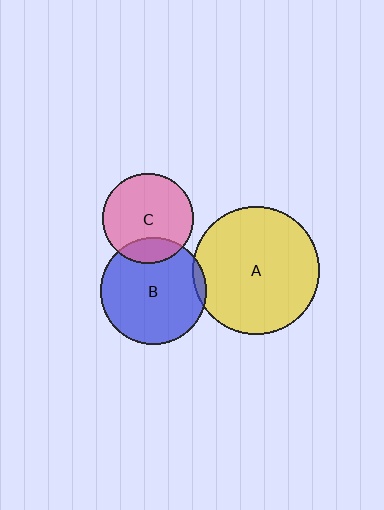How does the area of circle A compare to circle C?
Approximately 2.0 times.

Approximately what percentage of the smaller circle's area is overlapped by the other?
Approximately 20%.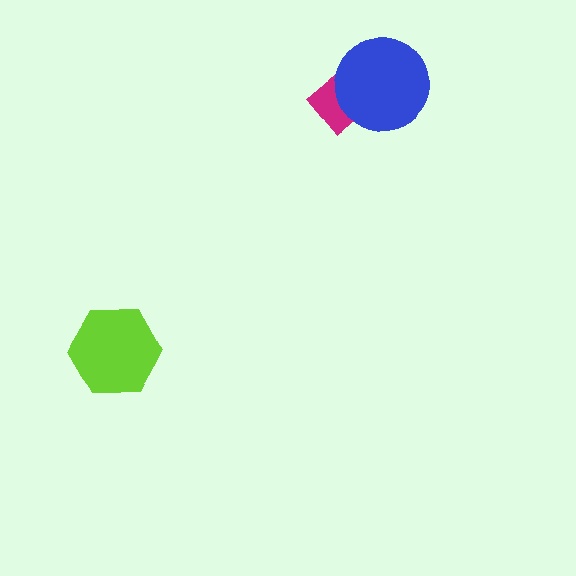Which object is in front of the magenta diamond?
The blue circle is in front of the magenta diamond.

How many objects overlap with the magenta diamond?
1 object overlaps with the magenta diamond.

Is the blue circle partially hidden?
No, no other shape covers it.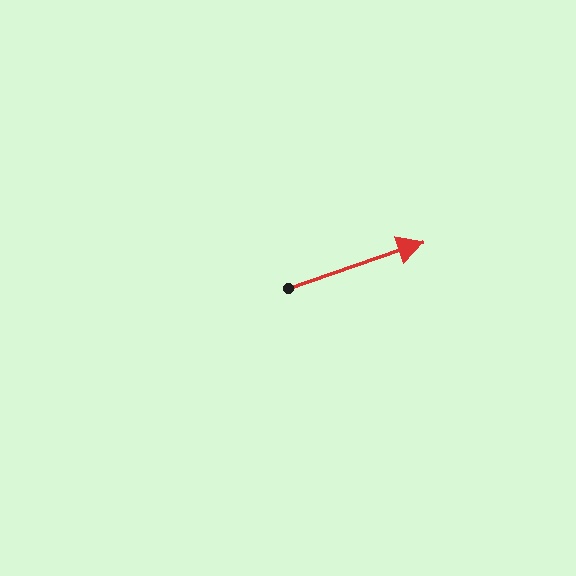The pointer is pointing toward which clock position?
Roughly 2 o'clock.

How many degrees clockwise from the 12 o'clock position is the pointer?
Approximately 71 degrees.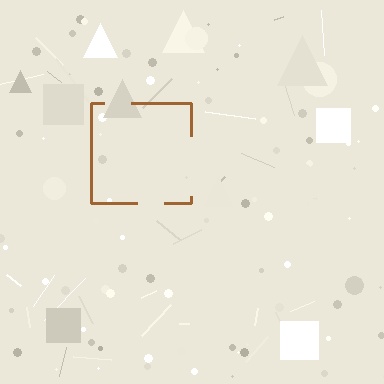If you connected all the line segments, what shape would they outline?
They would outline a square.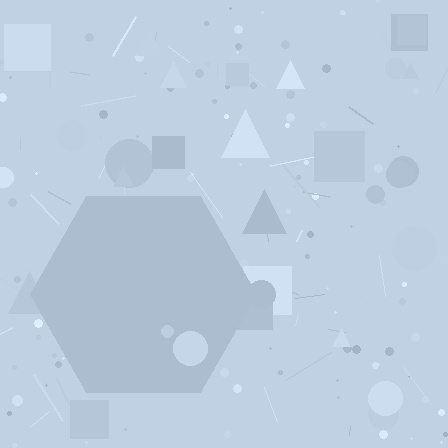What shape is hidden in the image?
A hexagon is hidden in the image.